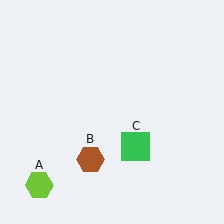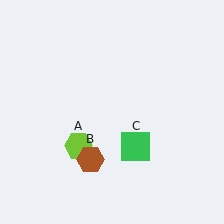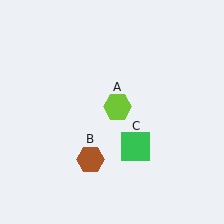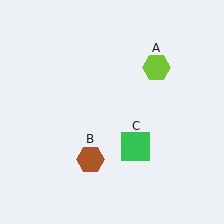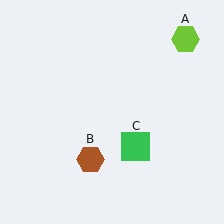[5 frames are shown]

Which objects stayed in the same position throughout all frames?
Brown hexagon (object B) and green square (object C) remained stationary.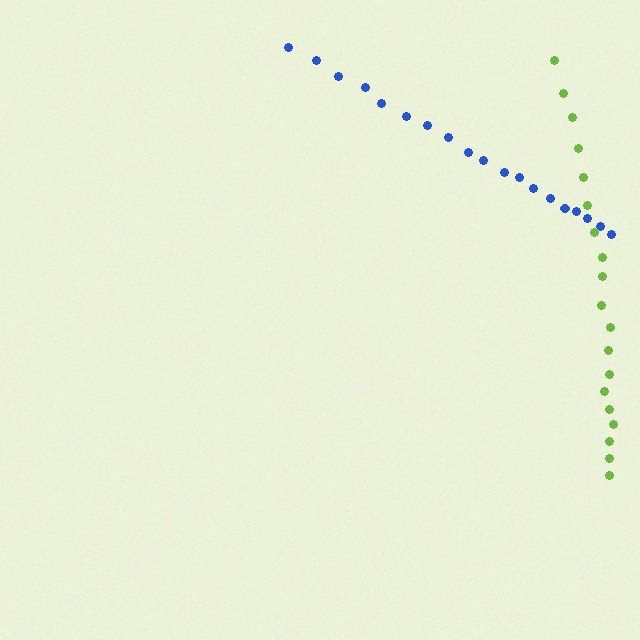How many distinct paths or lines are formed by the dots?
There are 2 distinct paths.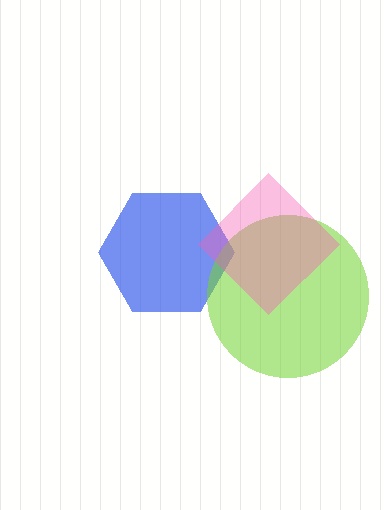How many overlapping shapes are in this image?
There are 3 overlapping shapes in the image.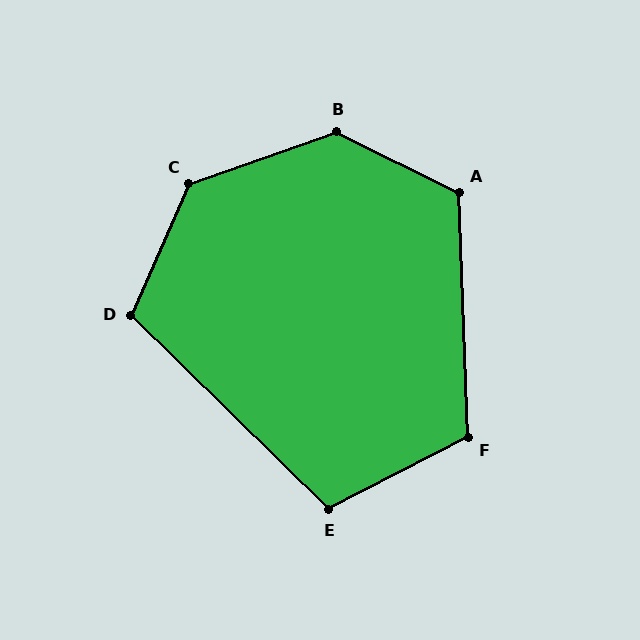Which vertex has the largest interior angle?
B, at approximately 134 degrees.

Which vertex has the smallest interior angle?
E, at approximately 109 degrees.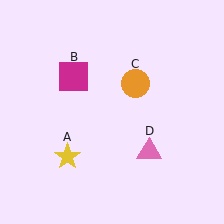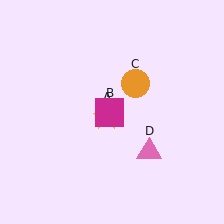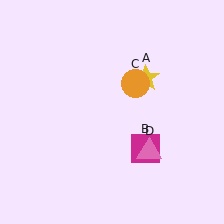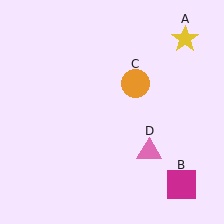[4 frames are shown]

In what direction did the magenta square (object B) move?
The magenta square (object B) moved down and to the right.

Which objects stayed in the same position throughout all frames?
Orange circle (object C) and pink triangle (object D) remained stationary.